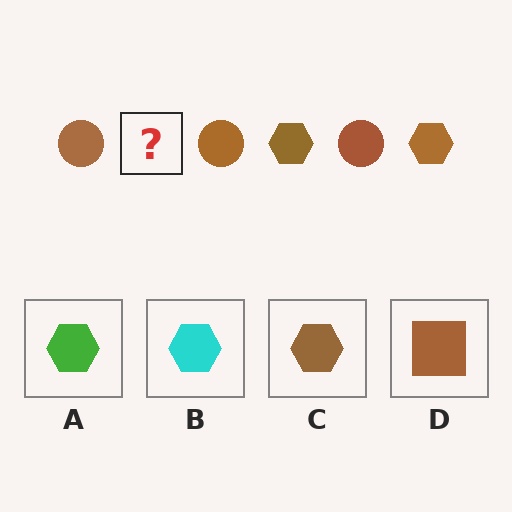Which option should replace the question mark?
Option C.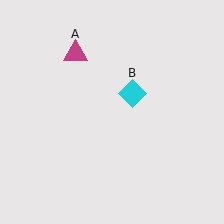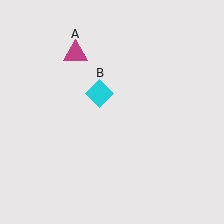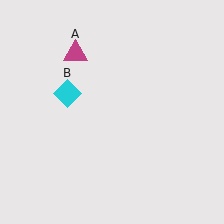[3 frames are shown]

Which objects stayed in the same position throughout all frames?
Magenta triangle (object A) remained stationary.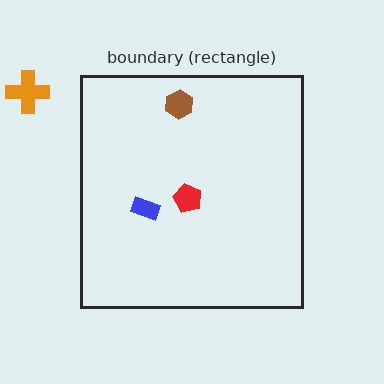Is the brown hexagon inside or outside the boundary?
Inside.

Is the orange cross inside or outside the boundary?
Outside.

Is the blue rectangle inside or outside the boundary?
Inside.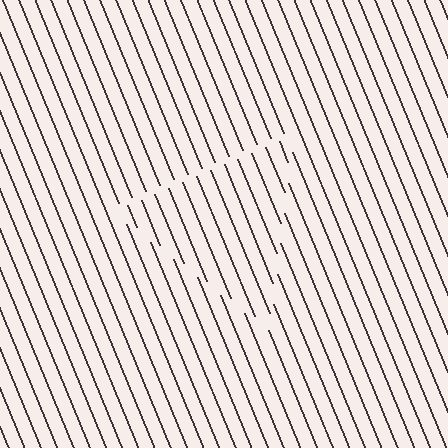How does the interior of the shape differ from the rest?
The interior of the shape contains the same grating, shifted by half a period — the contour is defined by the phase discontinuity where line-ends from the inner and outer gratings abut.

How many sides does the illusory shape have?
3 sides — the line-ends trace a triangle.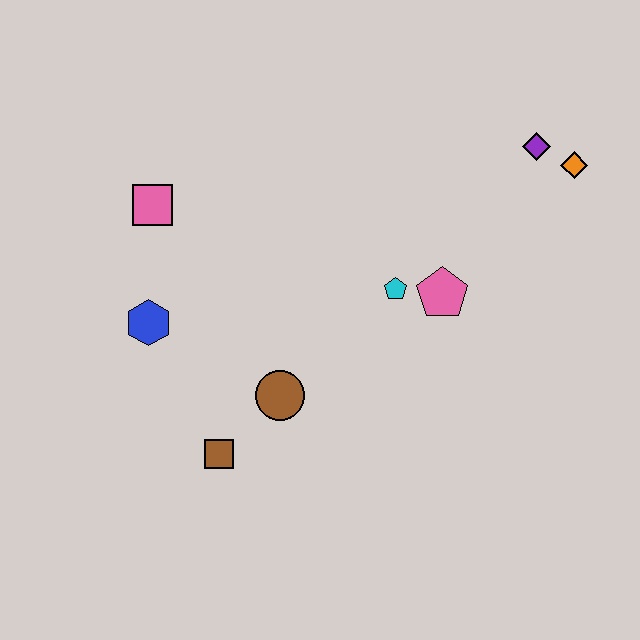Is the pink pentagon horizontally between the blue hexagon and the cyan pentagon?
No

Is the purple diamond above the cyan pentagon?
Yes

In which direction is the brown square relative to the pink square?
The brown square is below the pink square.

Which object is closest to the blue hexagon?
The pink square is closest to the blue hexagon.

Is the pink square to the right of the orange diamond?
No